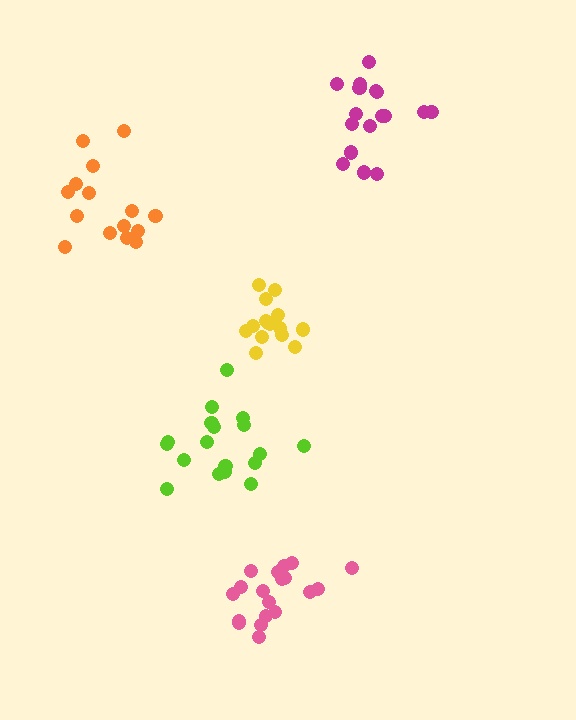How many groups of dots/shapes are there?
There are 5 groups.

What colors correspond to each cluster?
The clusters are colored: yellow, pink, orange, lime, magenta.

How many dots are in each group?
Group 1: 15 dots, Group 2: 19 dots, Group 3: 15 dots, Group 4: 19 dots, Group 5: 17 dots (85 total).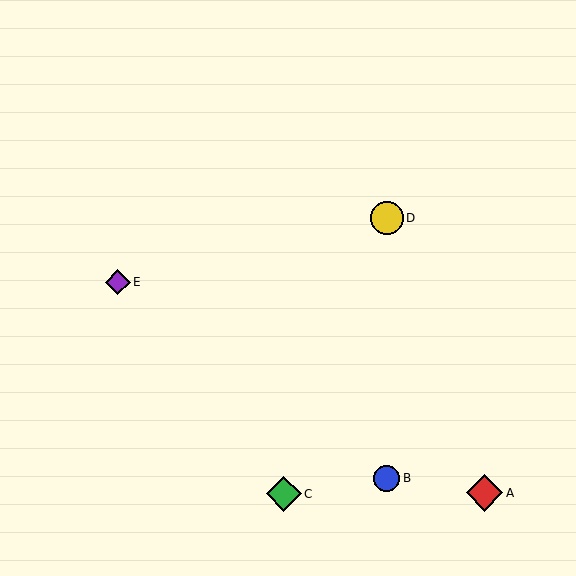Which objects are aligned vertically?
Objects B, D are aligned vertically.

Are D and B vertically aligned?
Yes, both are at x≈387.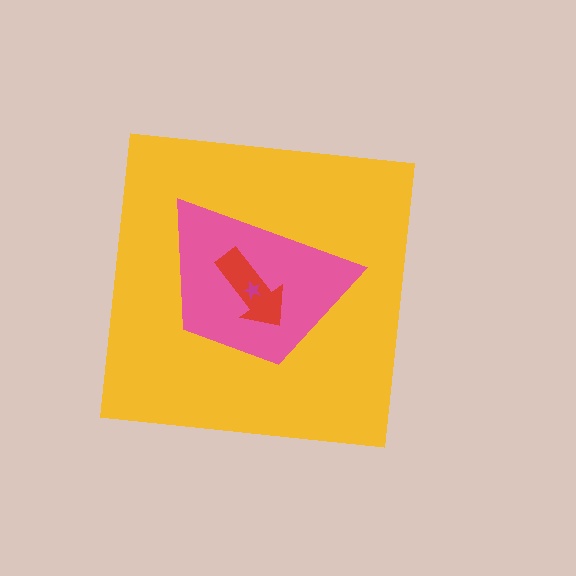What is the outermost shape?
The yellow square.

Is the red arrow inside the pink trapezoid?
Yes.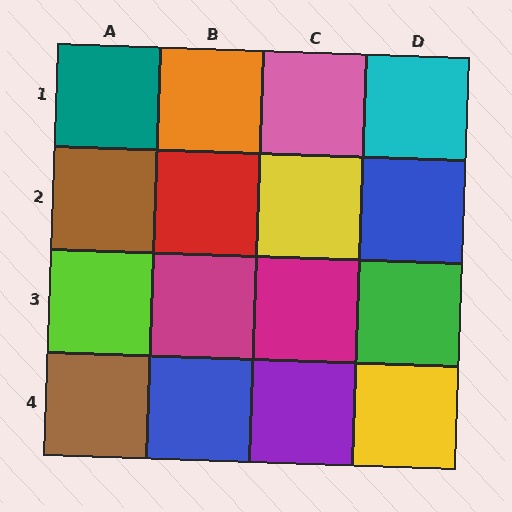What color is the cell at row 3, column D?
Green.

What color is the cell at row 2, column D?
Blue.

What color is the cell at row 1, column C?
Pink.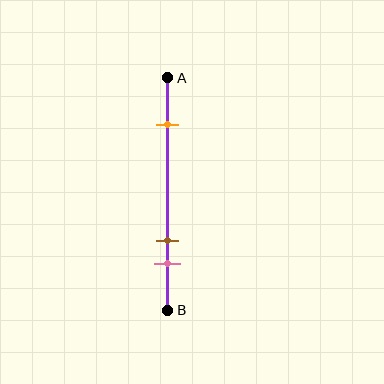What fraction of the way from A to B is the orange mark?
The orange mark is approximately 20% (0.2) of the way from A to B.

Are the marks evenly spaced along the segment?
No, the marks are not evenly spaced.